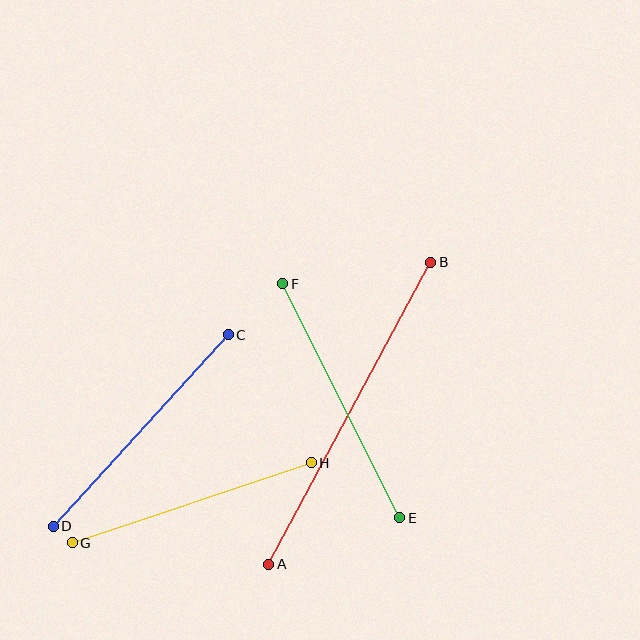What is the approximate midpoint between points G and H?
The midpoint is at approximately (192, 503) pixels.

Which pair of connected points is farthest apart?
Points A and B are farthest apart.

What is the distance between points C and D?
The distance is approximately 259 pixels.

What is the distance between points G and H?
The distance is approximately 252 pixels.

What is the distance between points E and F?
The distance is approximately 262 pixels.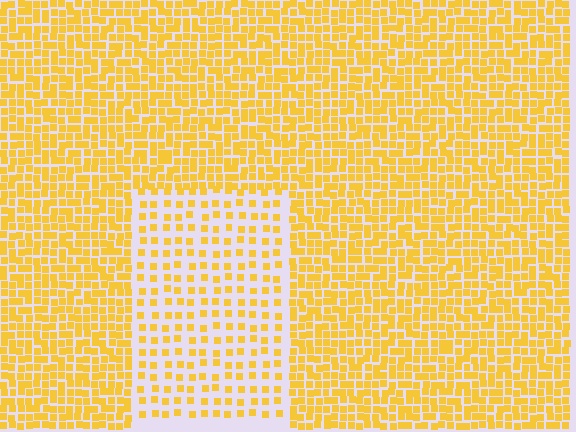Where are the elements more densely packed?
The elements are more densely packed outside the rectangle boundary.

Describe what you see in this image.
The image contains small yellow elements arranged at two different densities. A rectangle-shaped region is visible where the elements are less densely packed than the surrounding area.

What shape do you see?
I see a rectangle.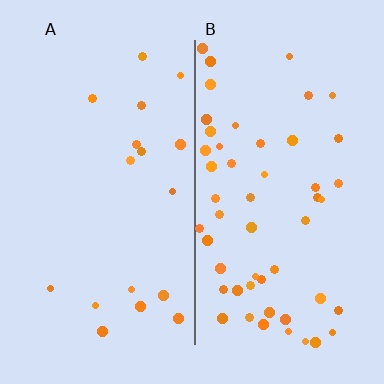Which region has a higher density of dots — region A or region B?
B (the right).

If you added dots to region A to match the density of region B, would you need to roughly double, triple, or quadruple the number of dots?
Approximately triple.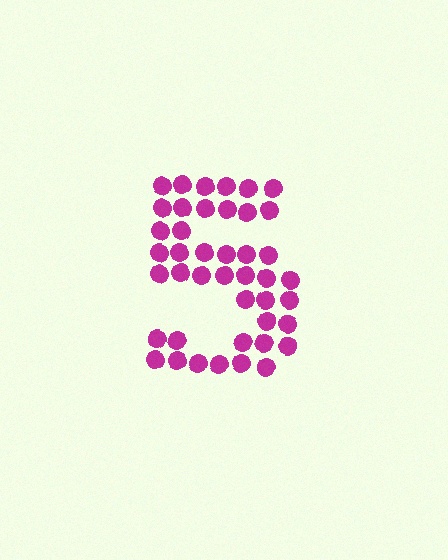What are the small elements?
The small elements are circles.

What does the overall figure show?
The overall figure shows the digit 5.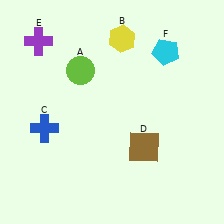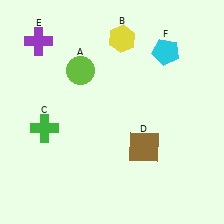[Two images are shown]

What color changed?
The cross (C) changed from blue in Image 1 to green in Image 2.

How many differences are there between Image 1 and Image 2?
There is 1 difference between the two images.